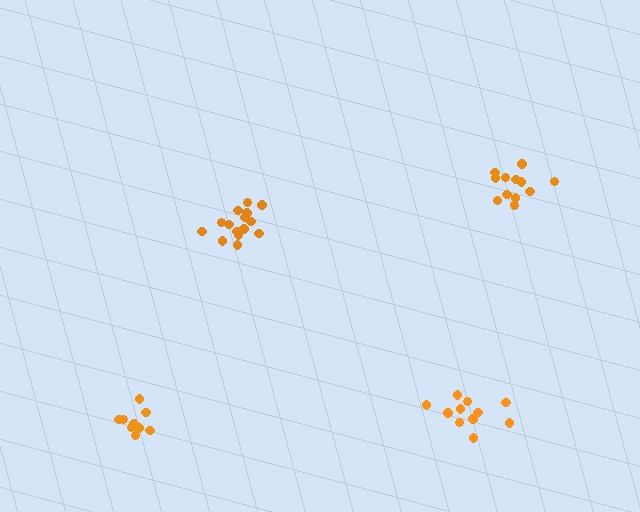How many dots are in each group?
Group 1: 15 dots, Group 2: 10 dots, Group 3: 12 dots, Group 4: 11 dots (48 total).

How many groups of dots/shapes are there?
There are 4 groups.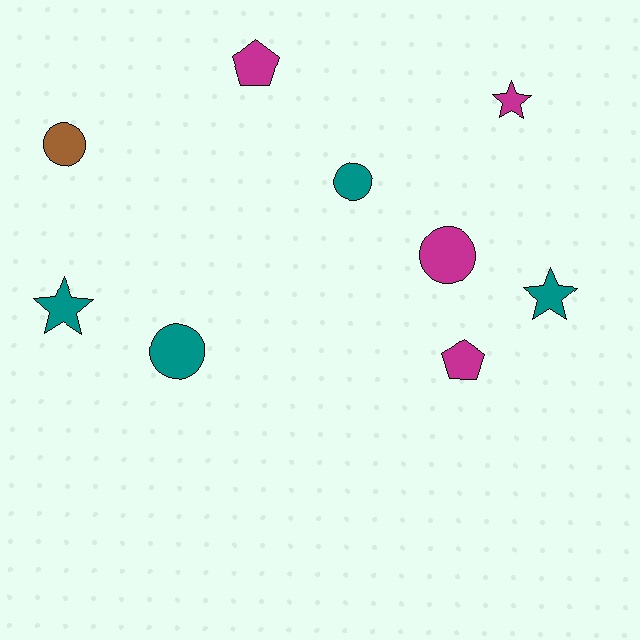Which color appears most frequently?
Magenta, with 4 objects.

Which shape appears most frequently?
Circle, with 4 objects.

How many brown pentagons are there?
There are no brown pentagons.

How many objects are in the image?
There are 9 objects.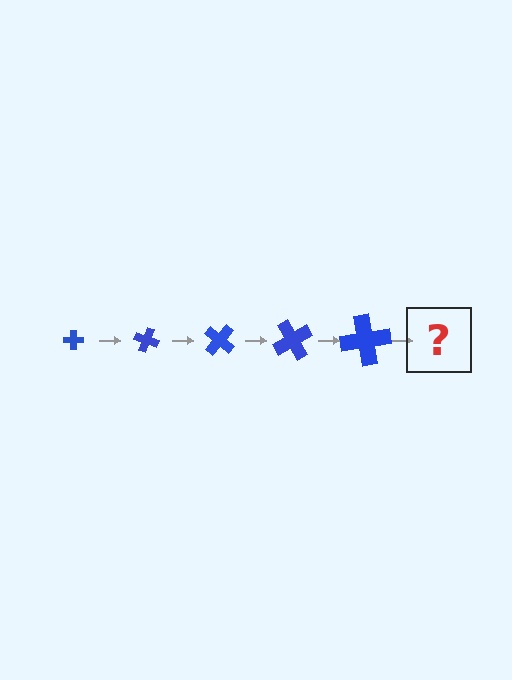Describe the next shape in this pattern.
It should be a cross, larger than the previous one and rotated 100 degrees from the start.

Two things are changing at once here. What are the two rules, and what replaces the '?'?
The two rules are that the cross grows larger each step and it rotates 20 degrees each step. The '?' should be a cross, larger than the previous one and rotated 100 degrees from the start.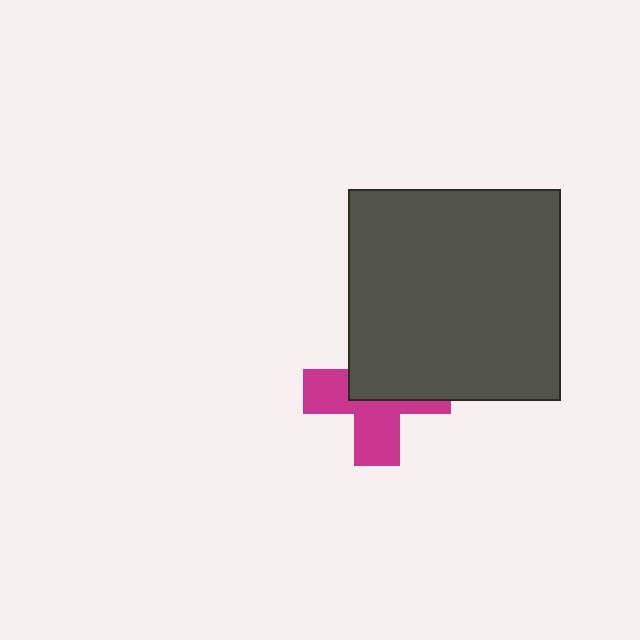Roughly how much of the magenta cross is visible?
About half of it is visible (roughly 49%).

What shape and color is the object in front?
The object in front is a dark gray square.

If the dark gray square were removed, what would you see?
You would see the complete magenta cross.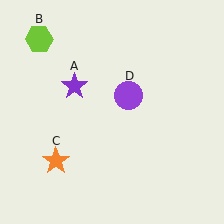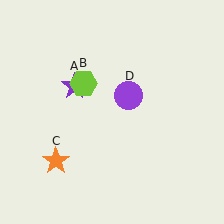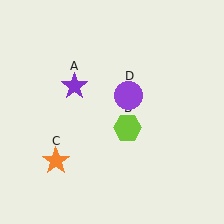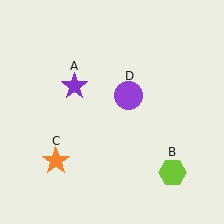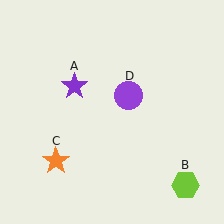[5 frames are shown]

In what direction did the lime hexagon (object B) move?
The lime hexagon (object B) moved down and to the right.